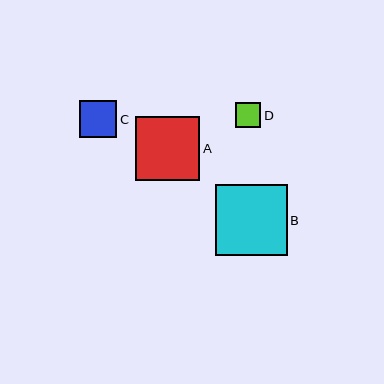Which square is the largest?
Square B is the largest with a size of approximately 72 pixels.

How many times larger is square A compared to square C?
Square A is approximately 1.8 times the size of square C.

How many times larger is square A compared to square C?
Square A is approximately 1.8 times the size of square C.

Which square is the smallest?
Square D is the smallest with a size of approximately 25 pixels.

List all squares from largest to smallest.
From largest to smallest: B, A, C, D.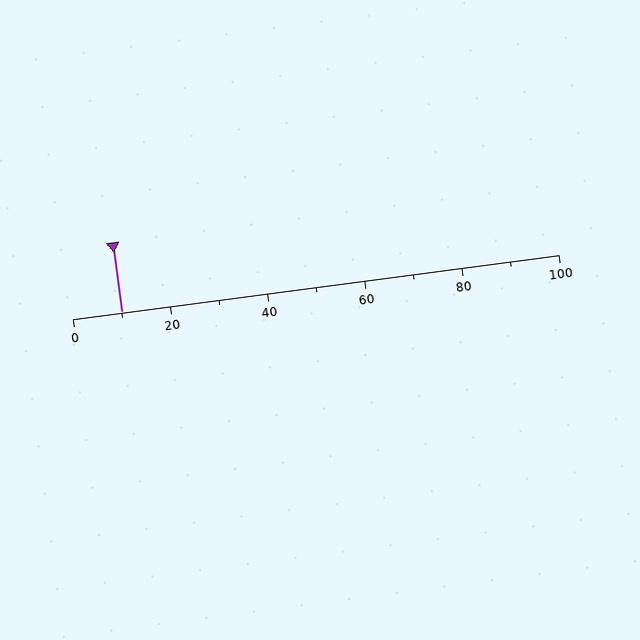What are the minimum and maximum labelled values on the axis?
The axis runs from 0 to 100.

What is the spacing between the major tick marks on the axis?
The major ticks are spaced 20 apart.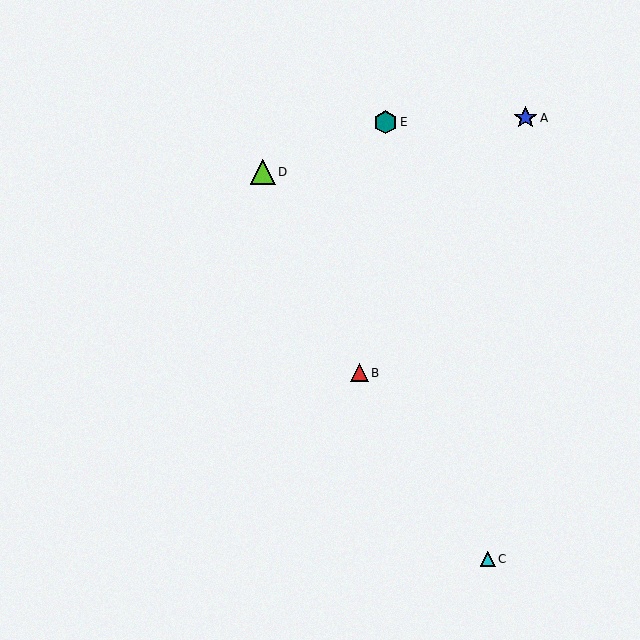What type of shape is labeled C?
Shape C is a cyan triangle.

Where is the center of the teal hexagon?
The center of the teal hexagon is at (385, 122).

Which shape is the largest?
The lime triangle (labeled D) is the largest.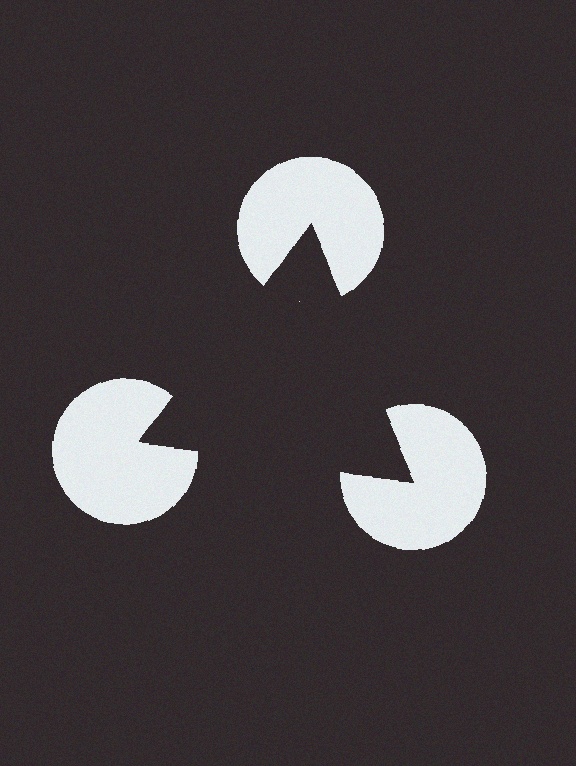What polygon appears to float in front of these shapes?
An illusory triangle — its edges are inferred from the aligned wedge cuts in the pac-man discs, not physically drawn.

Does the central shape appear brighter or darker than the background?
It typically appears slightly darker than the background, even though no actual brightness change is drawn.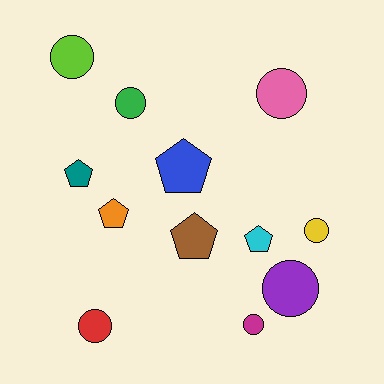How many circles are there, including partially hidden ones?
There are 7 circles.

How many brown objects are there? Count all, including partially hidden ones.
There is 1 brown object.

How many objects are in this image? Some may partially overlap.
There are 12 objects.